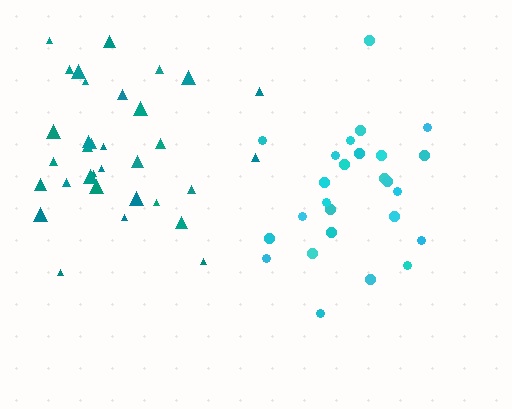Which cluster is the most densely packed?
Cyan.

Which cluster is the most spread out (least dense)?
Teal.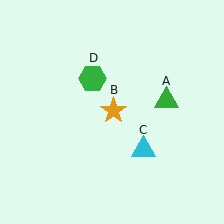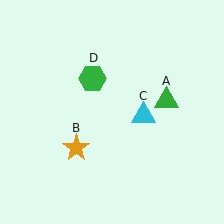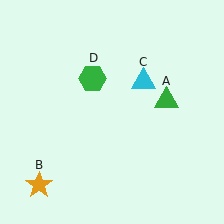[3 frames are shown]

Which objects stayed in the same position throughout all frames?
Green triangle (object A) and green hexagon (object D) remained stationary.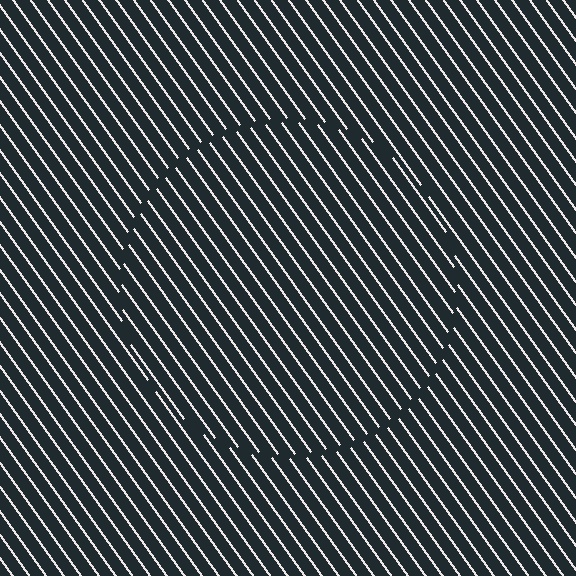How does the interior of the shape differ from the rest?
The interior of the shape contains the same grating, shifted by half a period — the contour is defined by the phase discontinuity where line-ends from the inner and outer gratings abut.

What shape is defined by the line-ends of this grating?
An illusory circle. The interior of the shape contains the same grating, shifted by half a period — the contour is defined by the phase discontinuity where line-ends from the inner and outer gratings abut.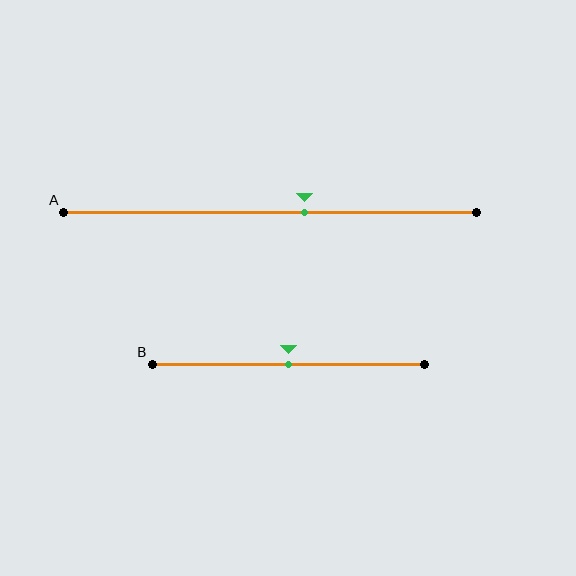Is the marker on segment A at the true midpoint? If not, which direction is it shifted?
No, the marker on segment A is shifted to the right by about 8% of the segment length.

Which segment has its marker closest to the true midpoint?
Segment B has its marker closest to the true midpoint.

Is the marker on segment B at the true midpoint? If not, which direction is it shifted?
Yes, the marker on segment B is at the true midpoint.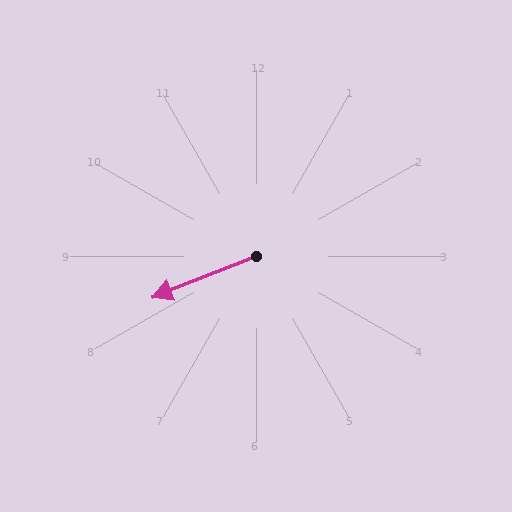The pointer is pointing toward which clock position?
Roughly 8 o'clock.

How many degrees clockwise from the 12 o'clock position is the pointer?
Approximately 248 degrees.